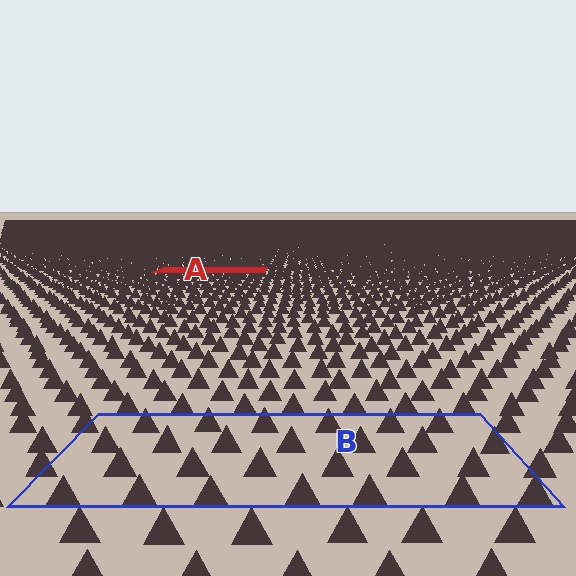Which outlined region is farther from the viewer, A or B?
Region A is farther from the viewer — the texture elements inside it appear smaller and more densely packed.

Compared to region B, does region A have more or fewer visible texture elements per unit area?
Region A has more texture elements per unit area — they are packed more densely because it is farther away.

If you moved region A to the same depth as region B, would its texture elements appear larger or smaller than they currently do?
They would appear larger. At a closer depth, the same texture elements are projected at a bigger on-screen size.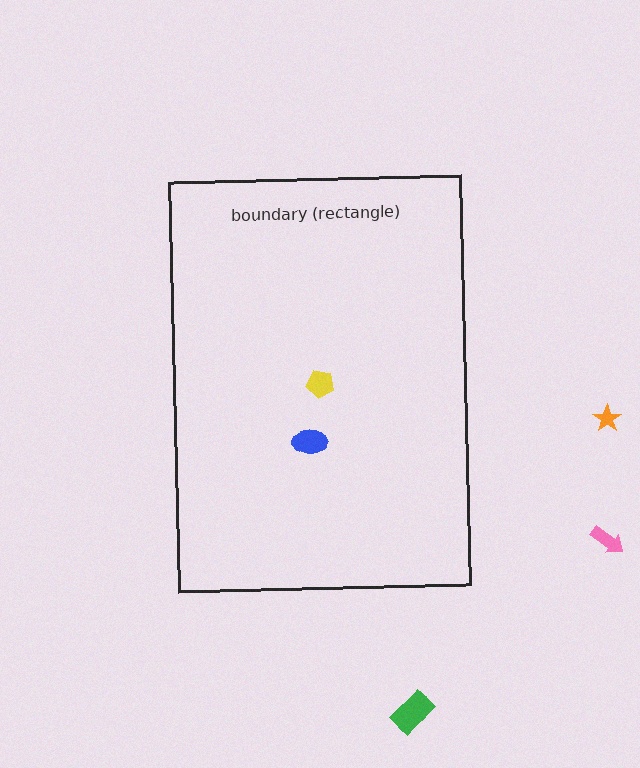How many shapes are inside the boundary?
2 inside, 3 outside.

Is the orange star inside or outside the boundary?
Outside.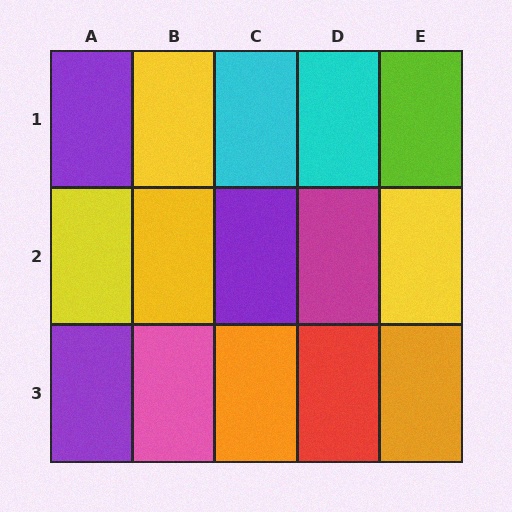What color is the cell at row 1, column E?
Lime.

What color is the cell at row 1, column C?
Cyan.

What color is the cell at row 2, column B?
Yellow.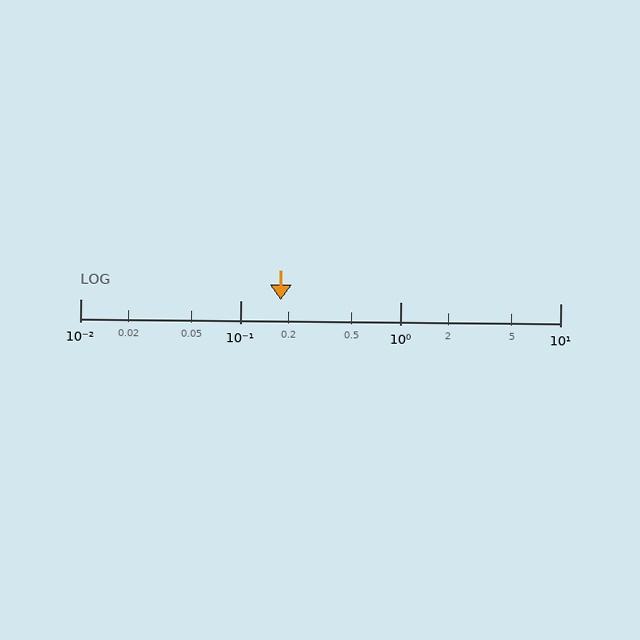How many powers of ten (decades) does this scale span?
The scale spans 3 decades, from 0.01 to 10.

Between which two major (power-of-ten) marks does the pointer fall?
The pointer is between 0.1 and 1.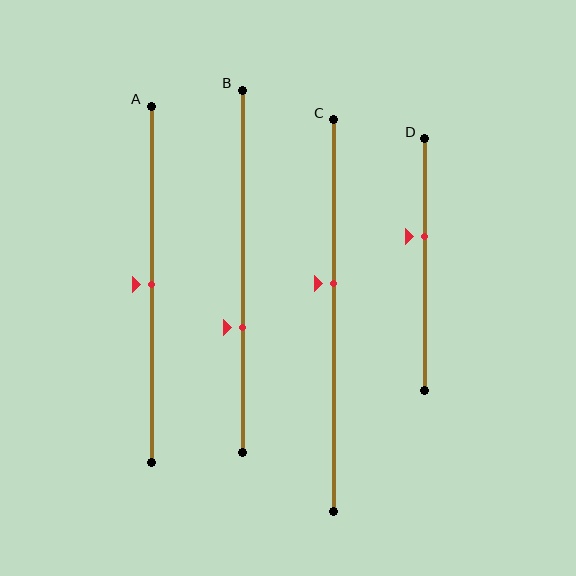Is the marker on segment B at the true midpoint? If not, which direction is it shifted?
No, the marker on segment B is shifted downward by about 15% of the segment length.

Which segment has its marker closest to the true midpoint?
Segment A has its marker closest to the true midpoint.